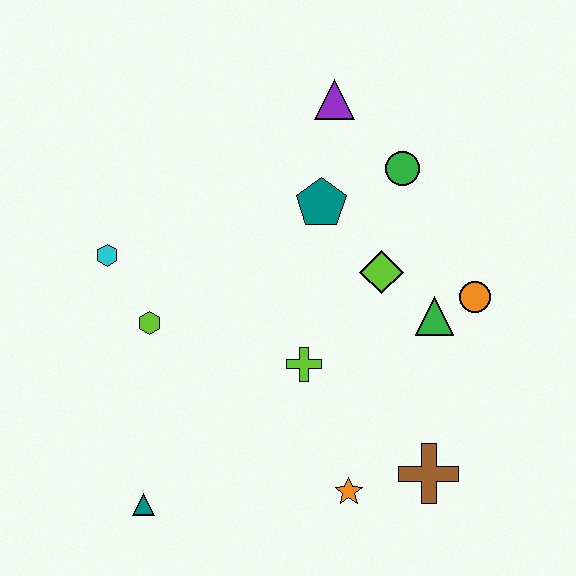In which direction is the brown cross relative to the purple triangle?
The brown cross is below the purple triangle.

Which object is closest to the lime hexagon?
The cyan hexagon is closest to the lime hexagon.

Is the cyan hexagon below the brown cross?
No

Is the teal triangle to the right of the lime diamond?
No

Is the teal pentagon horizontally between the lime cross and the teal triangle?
No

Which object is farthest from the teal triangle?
The purple triangle is farthest from the teal triangle.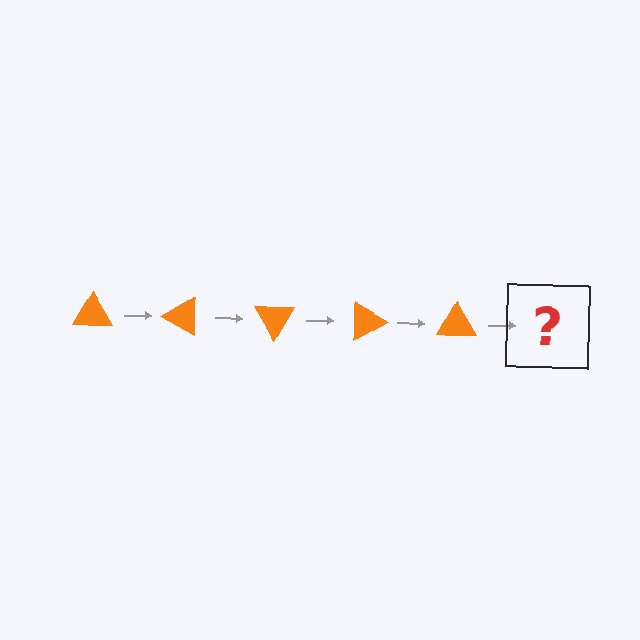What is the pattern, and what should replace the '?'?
The pattern is that the triangle rotates 30 degrees each step. The '?' should be an orange triangle rotated 150 degrees.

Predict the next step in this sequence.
The next step is an orange triangle rotated 150 degrees.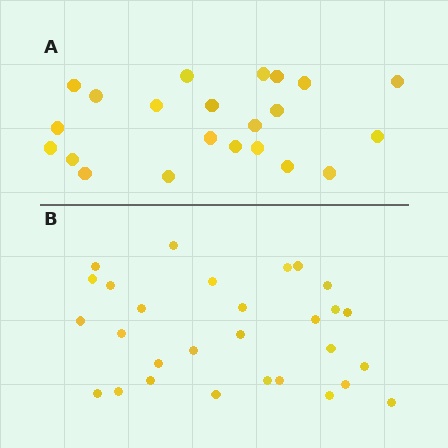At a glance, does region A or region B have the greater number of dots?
Region B (the bottom region) has more dots.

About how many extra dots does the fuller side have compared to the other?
Region B has roughly 8 or so more dots than region A.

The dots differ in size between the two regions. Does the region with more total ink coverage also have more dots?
No. Region A has more total ink coverage because its dots are larger, but region B actually contains more individual dots. Total area can be misleading — the number of items is what matters here.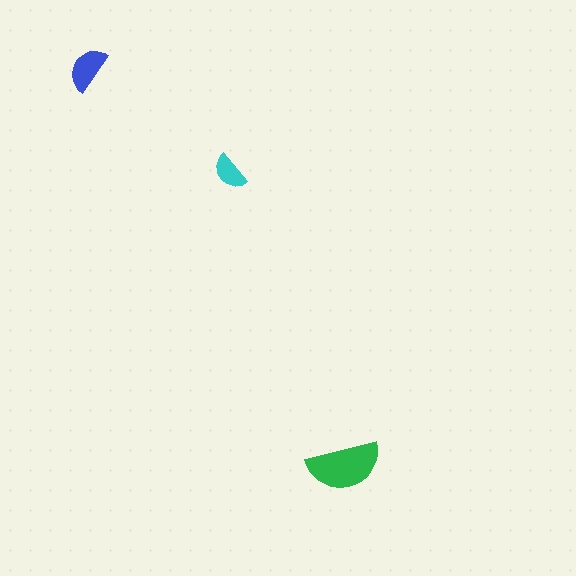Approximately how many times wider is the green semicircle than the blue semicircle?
About 1.5 times wider.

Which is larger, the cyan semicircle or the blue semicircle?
The blue one.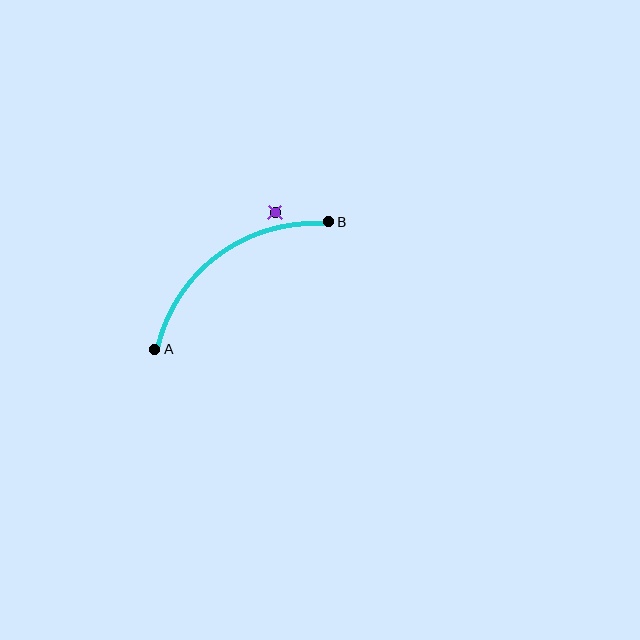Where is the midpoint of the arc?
The arc midpoint is the point on the curve farthest from the straight line joining A and B. It sits above and to the left of that line.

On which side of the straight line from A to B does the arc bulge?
The arc bulges above and to the left of the straight line connecting A and B.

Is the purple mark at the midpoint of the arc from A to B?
No — the purple mark does not lie on the arc at all. It sits slightly outside the curve.